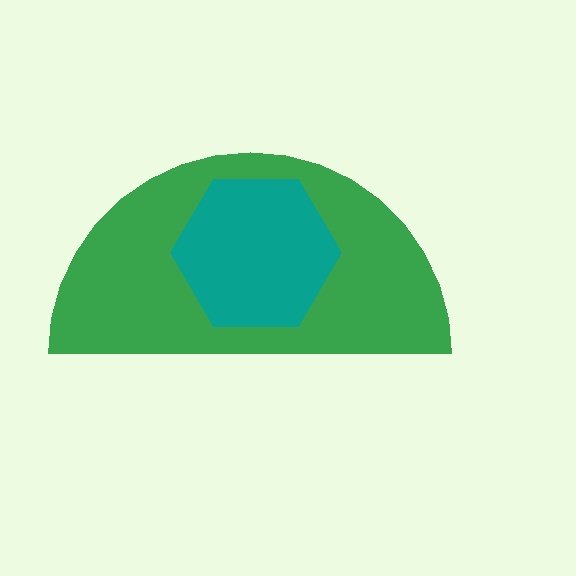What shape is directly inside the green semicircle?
The teal hexagon.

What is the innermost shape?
The teal hexagon.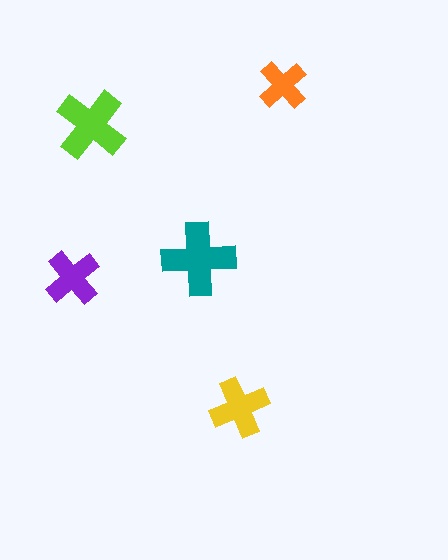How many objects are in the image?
There are 5 objects in the image.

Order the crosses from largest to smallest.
the teal one, the lime one, the yellow one, the purple one, the orange one.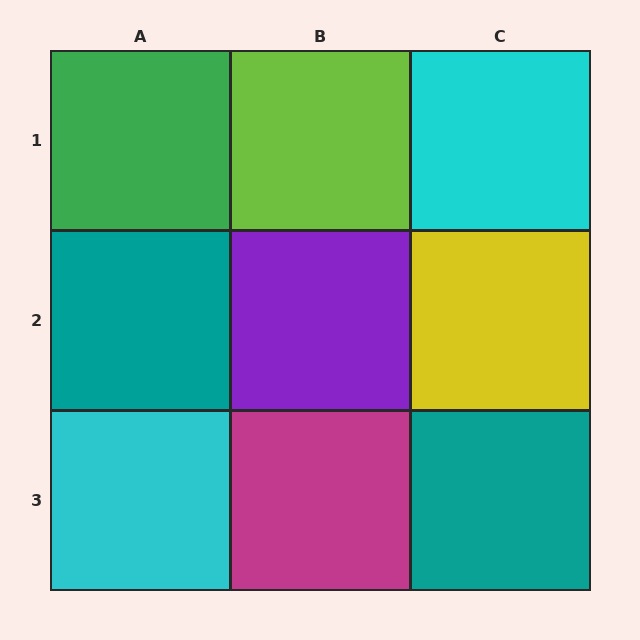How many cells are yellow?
1 cell is yellow.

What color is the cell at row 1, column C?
Cyan.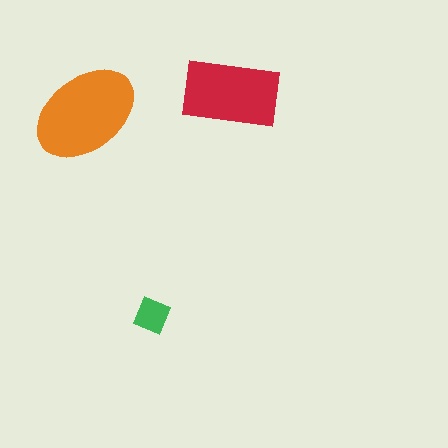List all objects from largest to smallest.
The orange ellipse, the red rectangle, the green diamond.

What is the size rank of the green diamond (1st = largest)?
3rd.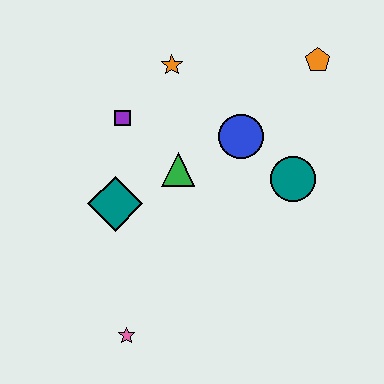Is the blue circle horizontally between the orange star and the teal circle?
Yes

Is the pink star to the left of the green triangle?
Yes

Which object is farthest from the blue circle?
The pink star is farthest from the blue circle.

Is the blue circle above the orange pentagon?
No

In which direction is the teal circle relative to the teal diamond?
The teal circle is to the right of the teal diamond.